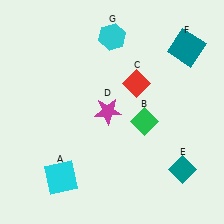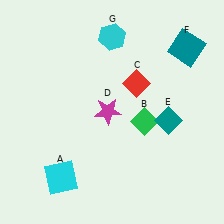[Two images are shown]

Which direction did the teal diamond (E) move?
The teal diamond (E) moved up.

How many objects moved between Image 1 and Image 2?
1 object moved between the two images.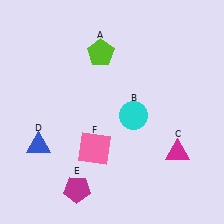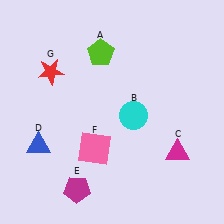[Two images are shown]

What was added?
A red star (G) was added in Image 2.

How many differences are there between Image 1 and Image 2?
There is 1 difference between the two images.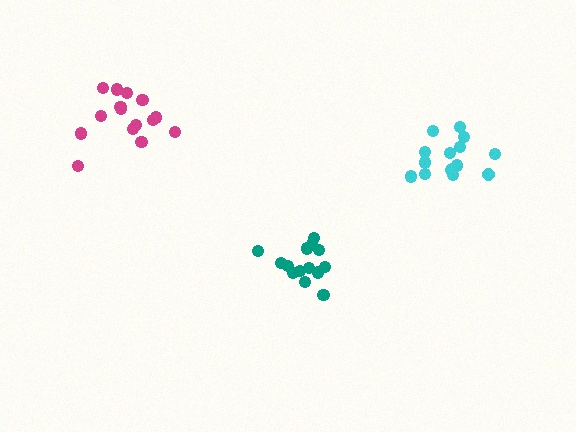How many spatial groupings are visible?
There are 3 spatial groupings.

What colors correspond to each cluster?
The clusters are colored: teal, cyan, magenta.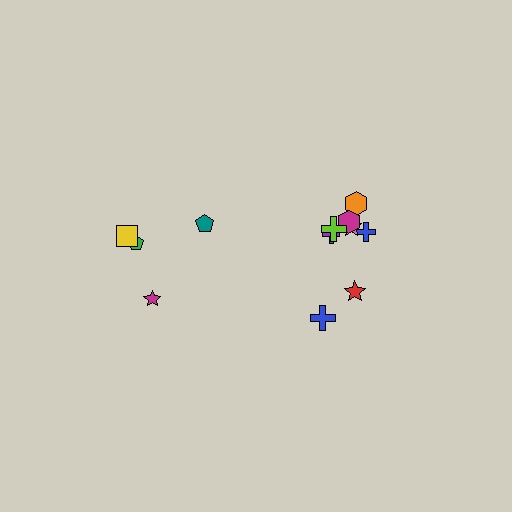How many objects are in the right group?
There are 8 objects.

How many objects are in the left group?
There are 4 objects.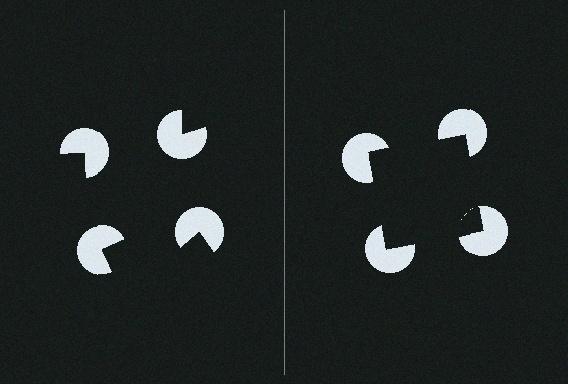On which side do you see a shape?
An illusory square appears on the right side. On the left side the wedge cuts are rotated, so no coherent shape forms.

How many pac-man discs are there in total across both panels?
8 — 4 on each side.